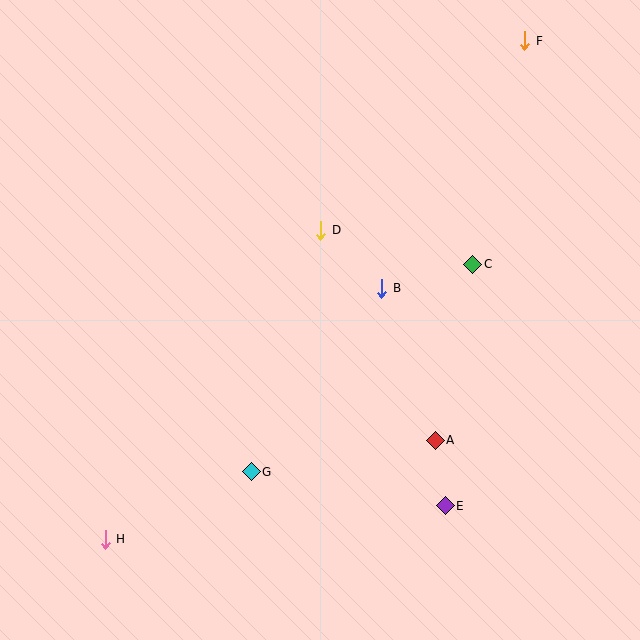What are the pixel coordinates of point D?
Point D is at (321, 230).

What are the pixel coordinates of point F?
Point F is at (525, 41).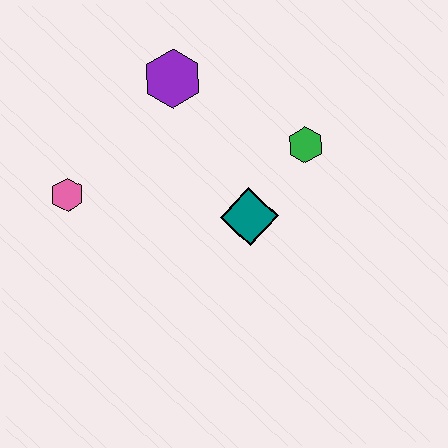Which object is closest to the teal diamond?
The green hexagon is closest to the teal diamond.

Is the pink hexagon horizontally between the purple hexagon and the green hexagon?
No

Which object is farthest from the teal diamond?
The pink hexagon is farthest from the teal diamond.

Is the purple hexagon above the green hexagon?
Yes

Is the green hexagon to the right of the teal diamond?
Yes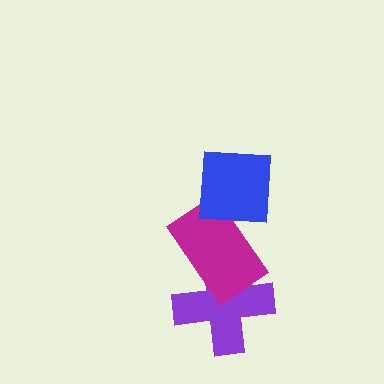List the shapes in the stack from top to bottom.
From top to bottom: the blue square, the magenta rectangle, the purple cross.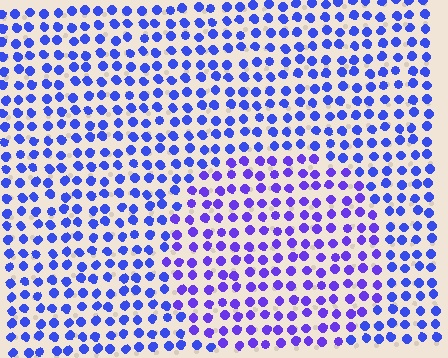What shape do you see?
I see a circle.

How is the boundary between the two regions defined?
The boundary is defined purely by a slight shift in hue (about 25 degrees). Spacing, size, and orientation are identical on both sides.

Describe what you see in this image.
The image is filled with small blue elements in a uniform arrangement. A circle-shaped region is visible where the elements are tinted to a slightly different hue, forming a subtle color boundary.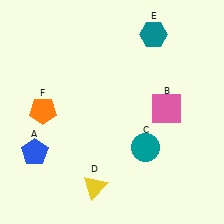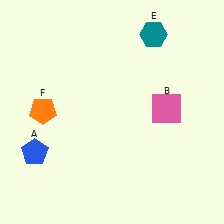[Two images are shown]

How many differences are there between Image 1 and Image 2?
There are 2 differences between the two images.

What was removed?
The teal circle (C), the yellow triangle (D) were removed in Image 2.